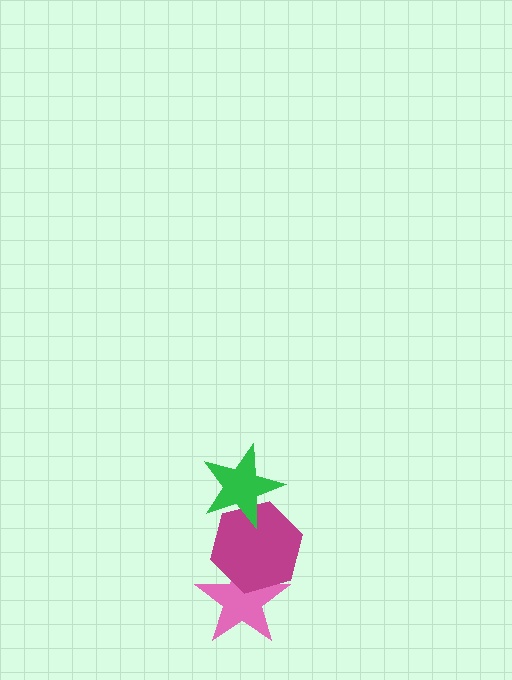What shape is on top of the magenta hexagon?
The green star is on top of the magenta hexagon.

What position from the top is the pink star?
The pink star is 3rd from the top.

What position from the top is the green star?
The green star is 1st from the top.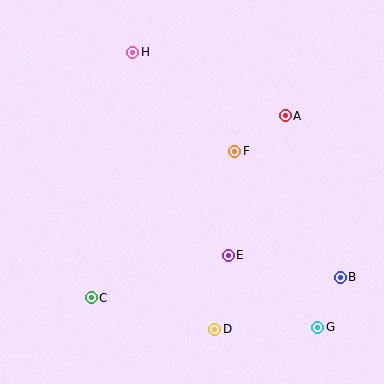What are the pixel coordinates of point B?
Point B is at (340, 277).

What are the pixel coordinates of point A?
Point A is at (285, 116).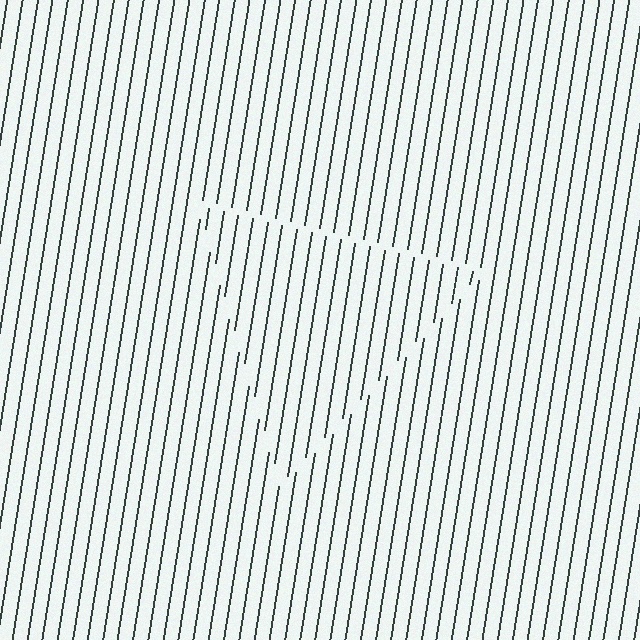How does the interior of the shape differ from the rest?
The interior of the shape contains the same grating, shifted by half a period — the contour is defined by the phase discontinuity where line-ends from the inner and outer gratings abut.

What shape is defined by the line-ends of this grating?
An illusory triangle. The interior of the shape contains the same grating, shifted by half a period — the contour is defined by the phase discontinuity where line-ends from the inner and outer gratings abut.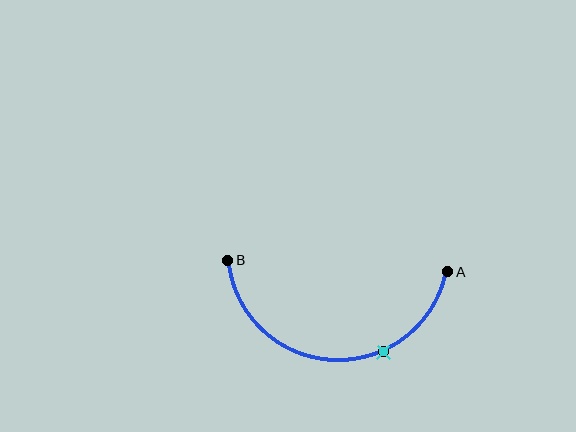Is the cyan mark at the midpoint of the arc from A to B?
No. The cyan mark lies on the arc but is closer to endpoint A. The arc midpoint would be at the point on the curve equidistant along the arc from both A and B.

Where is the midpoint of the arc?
The arc midpoint is the point on the curve farthest from the straight line joining A and B. It sits below that line.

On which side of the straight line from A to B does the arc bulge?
The arc bulges below the straight line connecting A and B.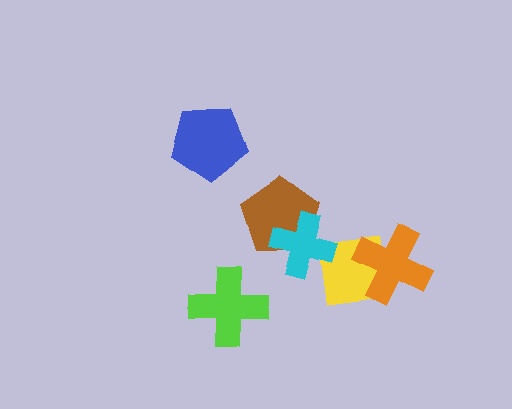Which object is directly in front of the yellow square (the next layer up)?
The cyan cross is directly in front of the yellow square.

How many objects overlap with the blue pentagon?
0 objects overlap with the blue pentagon.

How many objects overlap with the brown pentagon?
1 object overlaps with the brown pentagon.